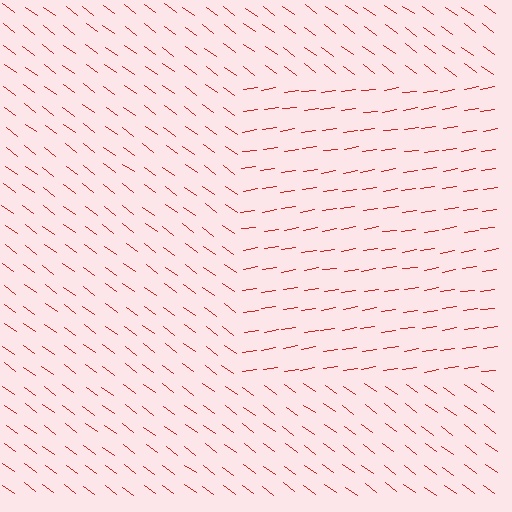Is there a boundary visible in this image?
Yes, there is a texture boundary formed by a change in line orientation.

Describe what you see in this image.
The image is filled with small red line segments. A rectangle region in the image has lines oriented differently from the surrounding lines, creating a visible texture boundary.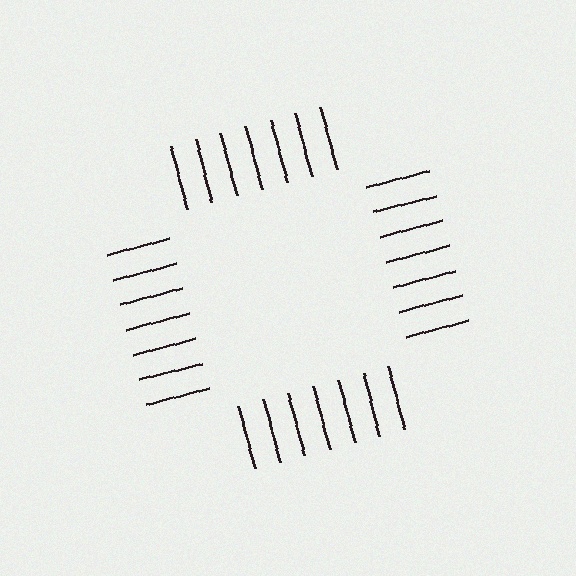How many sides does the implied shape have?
4 sides — the line-ends trace a square.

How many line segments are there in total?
28 — 7 along each of the 4 edges.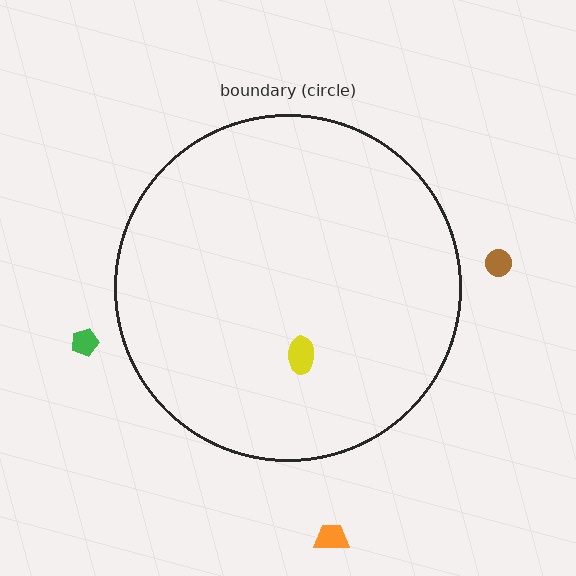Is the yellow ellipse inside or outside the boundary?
Inside.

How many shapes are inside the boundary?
1 inside, 3 outside.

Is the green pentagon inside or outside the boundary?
Outside.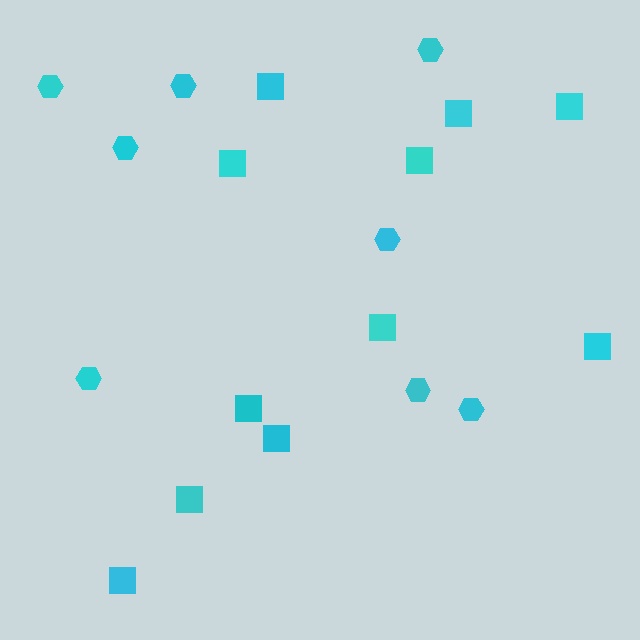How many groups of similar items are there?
There are 2 groups: one group of squares (11) and one group of hexagons (8).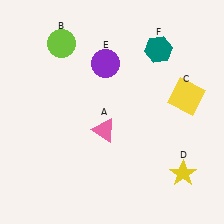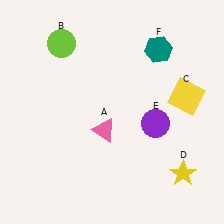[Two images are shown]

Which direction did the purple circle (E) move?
The purple circle (E) moved down.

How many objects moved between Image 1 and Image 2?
1 object moved between the two images.